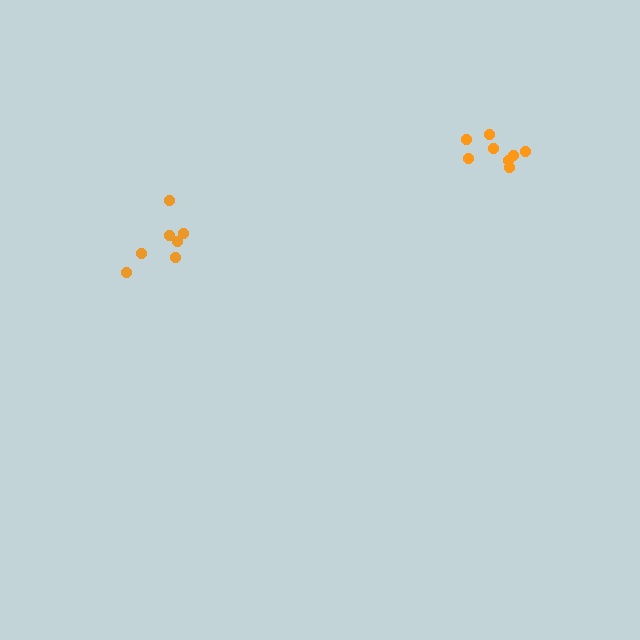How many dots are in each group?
Group 1: 7 dots, Group 2: 8 dots (15 total).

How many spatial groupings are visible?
There are 2 spatial groupings.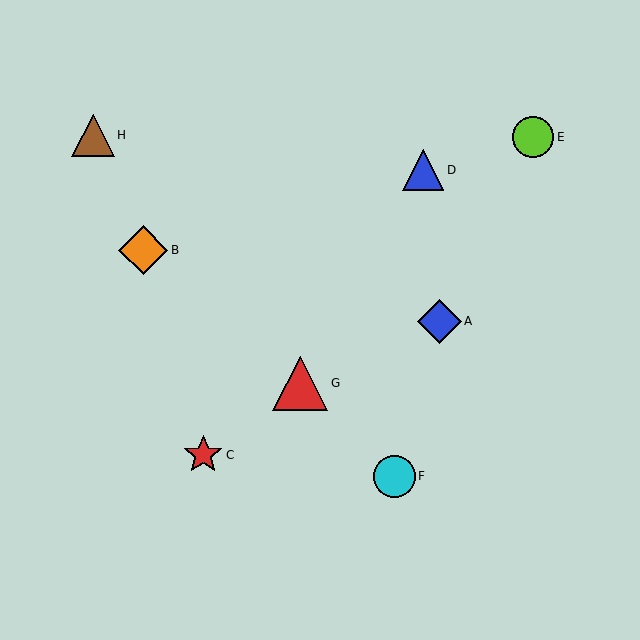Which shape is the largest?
The red triangle (labeled G) is the largest.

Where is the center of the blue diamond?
The center of the blue diamond is at (439, 321).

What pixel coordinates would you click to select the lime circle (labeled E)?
Click at (533, 137) to select the lime circle E.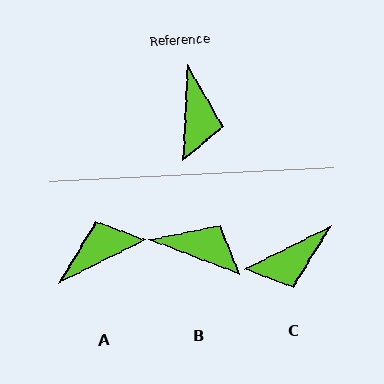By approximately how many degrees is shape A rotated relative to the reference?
Approximately 119 degrees counter-clockwise.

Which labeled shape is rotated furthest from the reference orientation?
A, about 119 degrees away.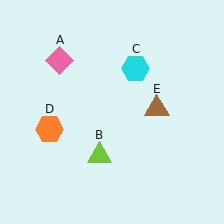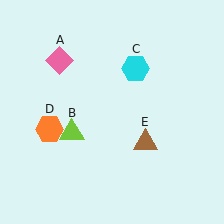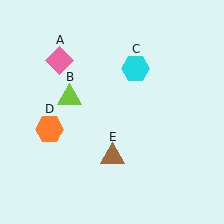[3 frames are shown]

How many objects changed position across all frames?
2 objects changed position: lime triangle (object B), brown triangle (object E).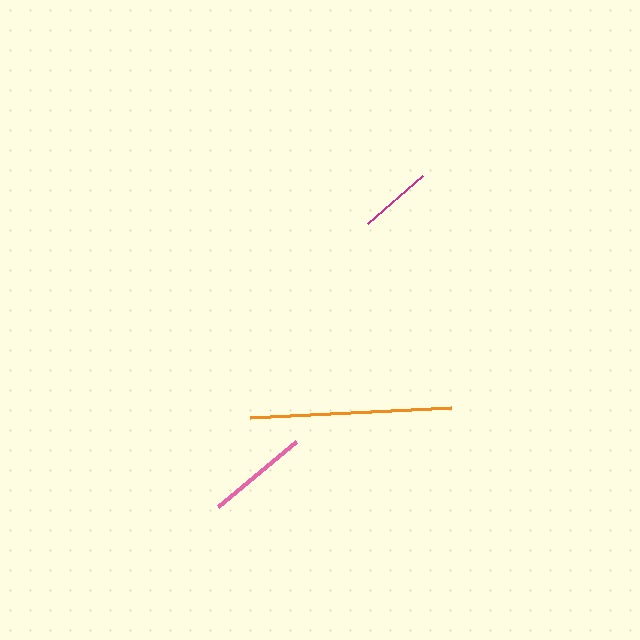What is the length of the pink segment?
The pink segment is approximately 101 pixels long.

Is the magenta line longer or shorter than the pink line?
The pink line is longer than the magenta line.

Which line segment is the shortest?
The magenta line is the shortest at approximately 73 pixels.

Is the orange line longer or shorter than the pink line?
The orange line is longer than the pink line.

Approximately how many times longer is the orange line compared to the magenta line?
The orange line is approximately 2.7 times the length of the magenta line.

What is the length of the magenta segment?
The magenta segment is approximately 73 pixels long.